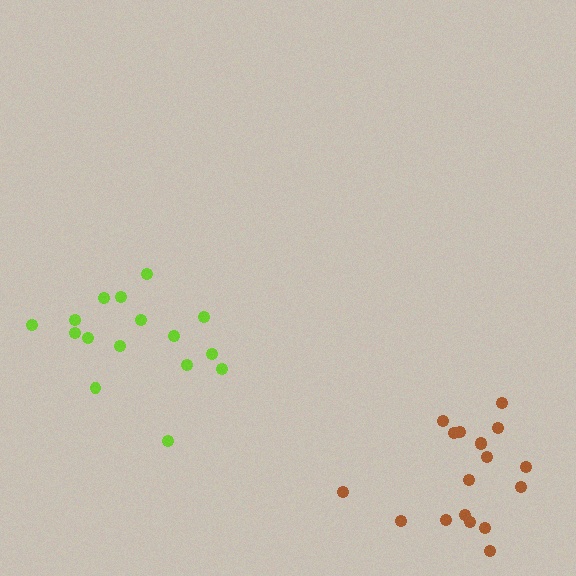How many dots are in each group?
Group 1: 18 dots, Group 2: 16 dots (34 total).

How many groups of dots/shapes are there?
There are 2 groups.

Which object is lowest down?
The brown cluster is bottommost.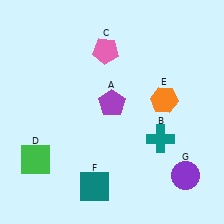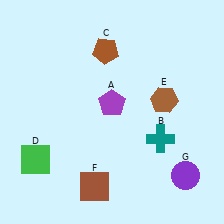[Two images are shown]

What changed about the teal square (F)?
In Image 1, F is teal. In Image 2, it changed to brown.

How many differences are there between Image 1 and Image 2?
There are 3 differences between the two images.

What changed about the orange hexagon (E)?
In Image 1, E is orange. In Image 2, it changed to brown.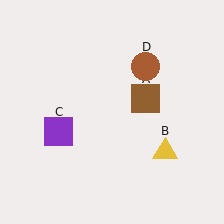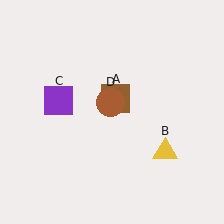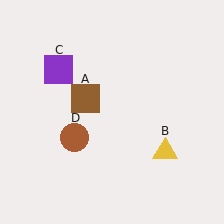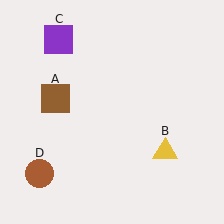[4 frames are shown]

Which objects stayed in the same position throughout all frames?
Yellow triangle (object B) remained stationary.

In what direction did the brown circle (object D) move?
The brown circle (object D) moved down and to the left.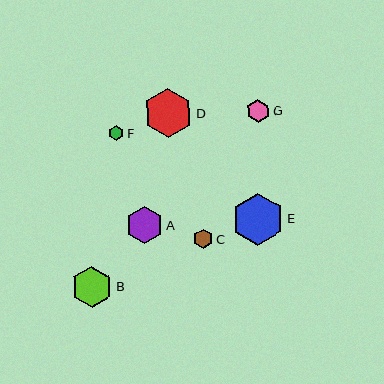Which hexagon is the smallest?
Hexagon F is the smallest with a size of approximately 15 pixels.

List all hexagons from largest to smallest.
From largest to smallest: E, D, B, A, G, C, F.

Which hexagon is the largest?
Hexagon E is the largest with a size of approximately 52 pixels.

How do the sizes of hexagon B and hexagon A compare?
Hexagon B and hexagon A are approximately the same size.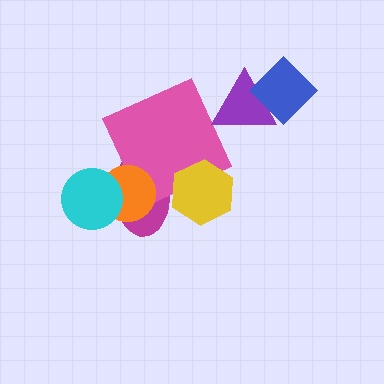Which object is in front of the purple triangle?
The blue diamond is in front of the purple triangle.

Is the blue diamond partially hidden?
No, no other shape covers it.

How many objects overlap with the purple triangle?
1 object overlaps with the purple triangle.